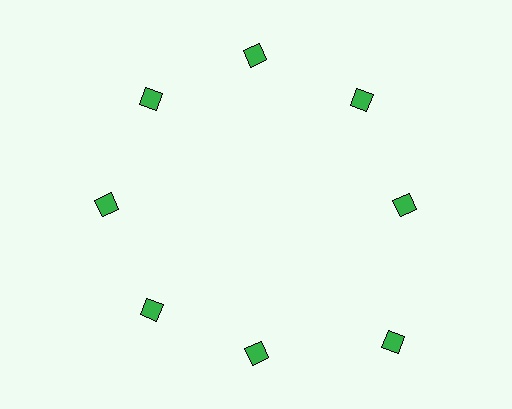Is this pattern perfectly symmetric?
No. The 8 green diamonds are arranged in a ring, but one element near the 4 o'clock position is pushed outward from the center, breaking the 8-fold rotational symmetry.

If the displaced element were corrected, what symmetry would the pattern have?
It would have 8-fold rotational symmetry — the pattern would map onto itself every 45 degrees.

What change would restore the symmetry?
The symmetry would be restored by moving it inward, back onto the ring so that all 8 diamonds sit at equal angles and equal distance from the center.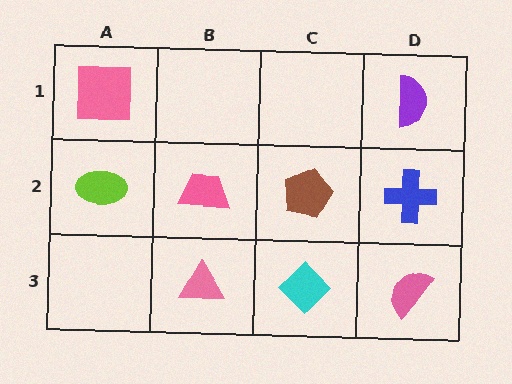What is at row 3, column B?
A pink triangle.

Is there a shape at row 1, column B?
No, that cell is empty.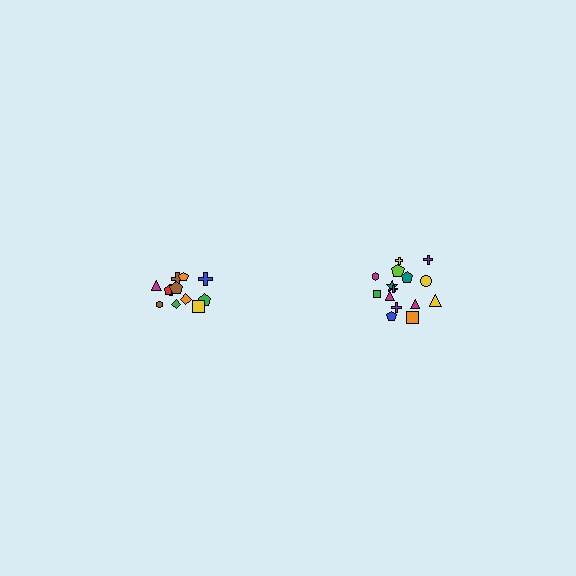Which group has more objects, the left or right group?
The right group.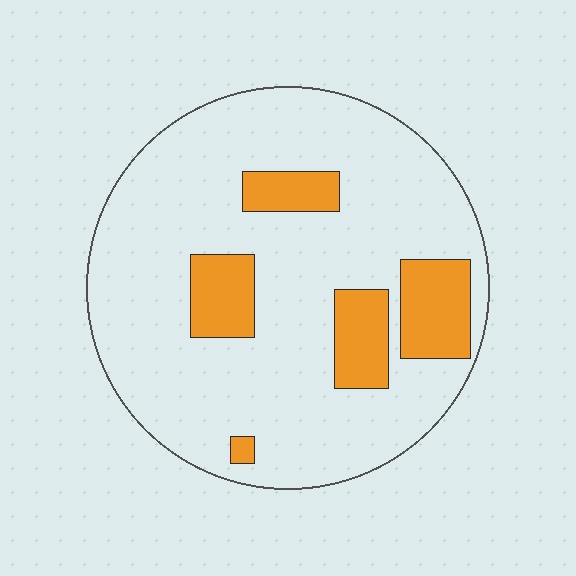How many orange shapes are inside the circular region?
5.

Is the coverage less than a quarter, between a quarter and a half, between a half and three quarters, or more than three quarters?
Less than a quarter.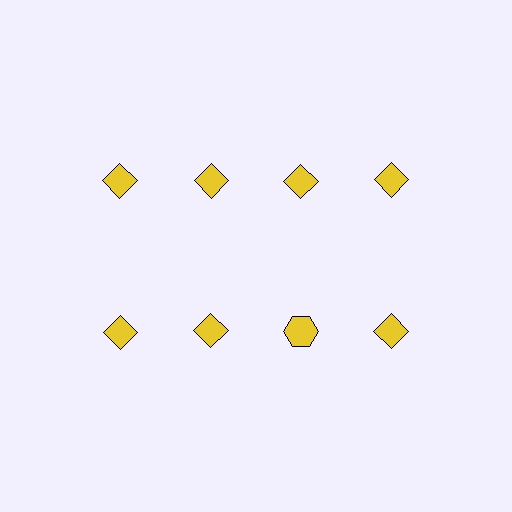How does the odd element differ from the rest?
It has a different shape: hexagon instead of diamond.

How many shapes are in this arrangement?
There are 8 shapes arranged in a grid pattern.